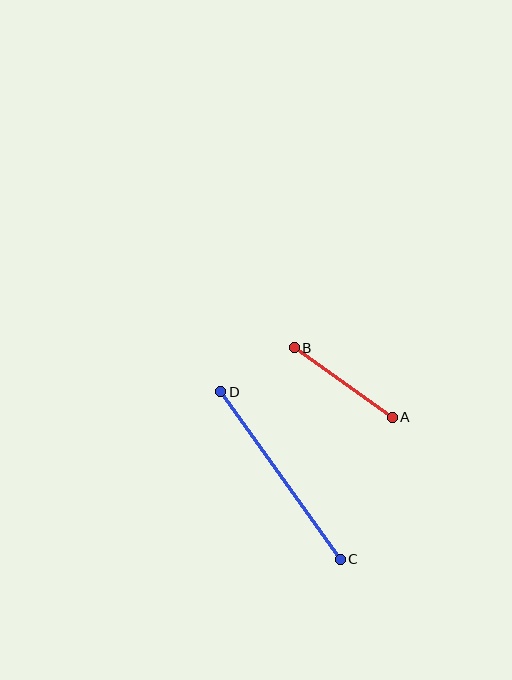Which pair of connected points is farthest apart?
Points C and D are farthest apart.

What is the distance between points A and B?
The distance is approximately 120 pixels.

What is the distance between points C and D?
The distance is approximately 206 pixels.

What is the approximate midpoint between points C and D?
The midpoint is at approximately (280, 476) pixels.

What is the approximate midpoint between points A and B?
The midpoint is at approximately (343, 382) pixels.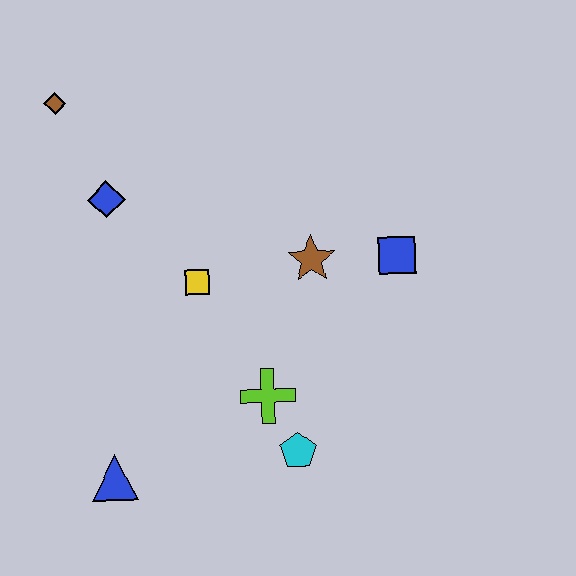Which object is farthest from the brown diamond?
The cyan pentagon is farthest from the brown diamond.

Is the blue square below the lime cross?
No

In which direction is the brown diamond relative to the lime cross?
The brown diamond is above the lime cross.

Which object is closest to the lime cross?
The cyan pentagon is closest to the lime cross.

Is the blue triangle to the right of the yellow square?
No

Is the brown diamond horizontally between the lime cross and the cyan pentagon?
No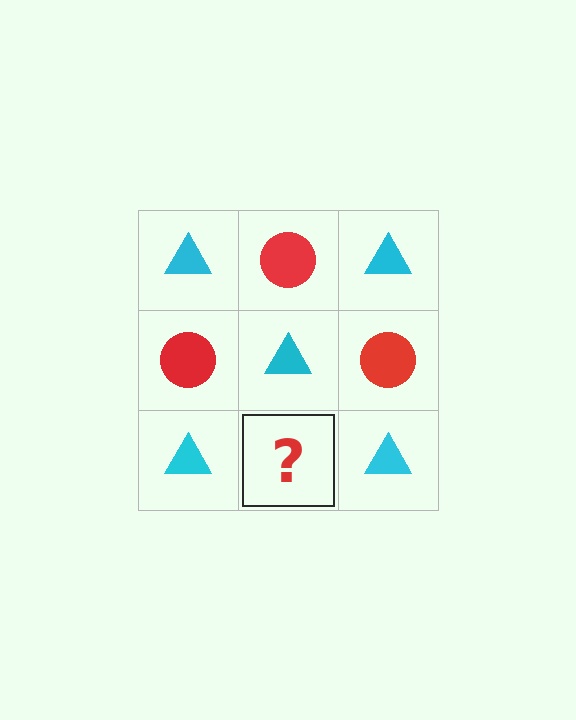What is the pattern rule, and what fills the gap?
The rule is that it alternates cyan triangle and red circle in a checkerboard pattern. The gap should be filled with a red circle.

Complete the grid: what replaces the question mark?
The question mark should be replaced with a red circle.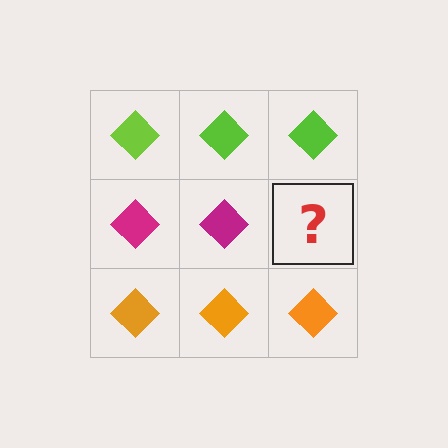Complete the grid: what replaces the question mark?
The question mark should be replaced with a magenta diamond.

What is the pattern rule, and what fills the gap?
The rule is that each row has a consistent color. The gap should be filled with a magenta diamond.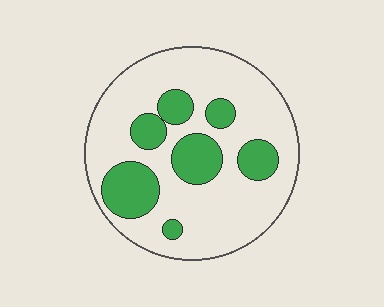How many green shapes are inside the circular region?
7.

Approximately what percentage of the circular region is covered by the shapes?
Approximately 25%.